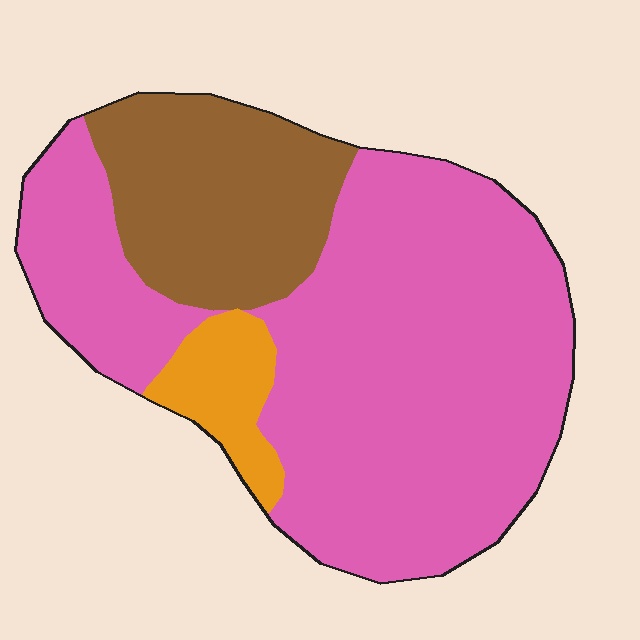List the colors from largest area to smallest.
From largest to smallest: pink, brown, orange.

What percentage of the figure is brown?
Brown covers about 25% of the figure.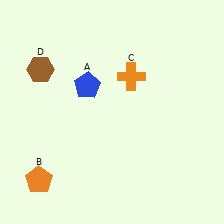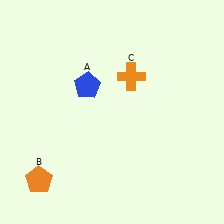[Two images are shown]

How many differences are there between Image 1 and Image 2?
There is 1 difference between the two images.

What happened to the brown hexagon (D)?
The brown hexagon (D) was removed in Image 2. It was in the top-left area of Image 1.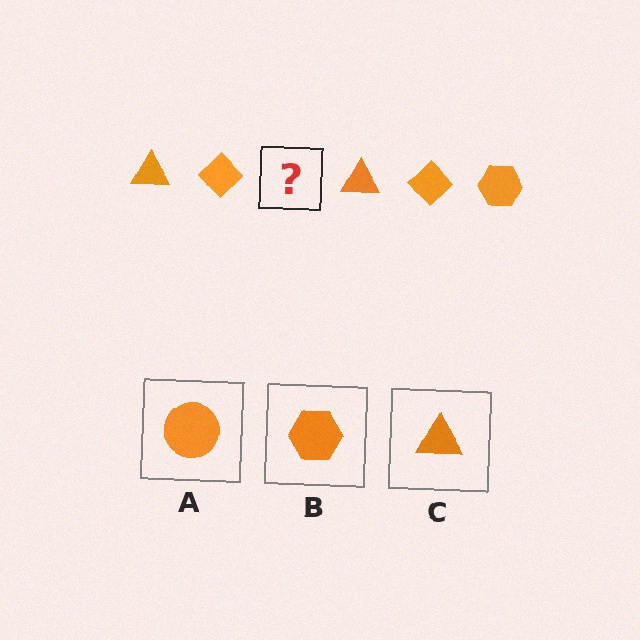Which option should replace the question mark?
Option B.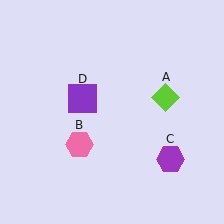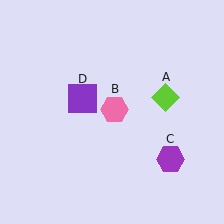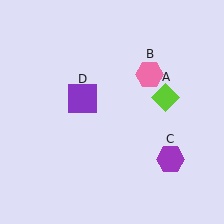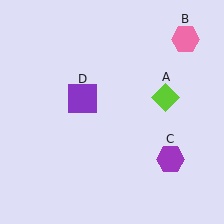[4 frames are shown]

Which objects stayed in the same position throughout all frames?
Lime diamond (object A) and purple hexagon (object C) and purple square (object D) remained stationary.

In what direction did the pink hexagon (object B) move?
The pink hexagon (object B) moved up and to the right.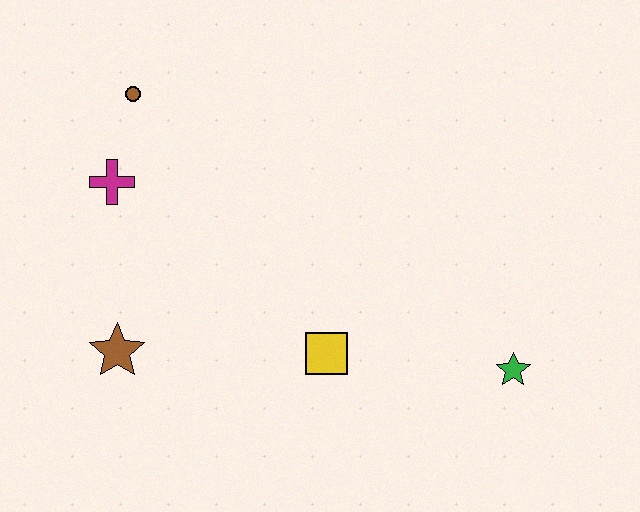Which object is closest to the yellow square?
The green star is closest to the yellow square.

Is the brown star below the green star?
No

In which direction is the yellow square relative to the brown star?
The yellow square is to the right of the brown star.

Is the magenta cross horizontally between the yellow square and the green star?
No